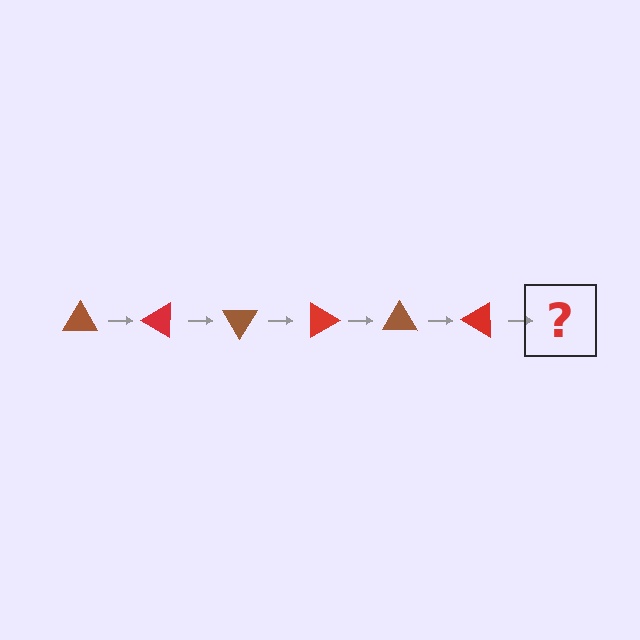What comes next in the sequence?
The next element should be a brown triangle, rotated 180 degrees from the start.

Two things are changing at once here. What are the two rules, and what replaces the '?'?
The two rules are that it rotates 30 degrees each step and the color cycles through brown and red. The '?' should be a brown triangle, rotated 180 degrees from the start.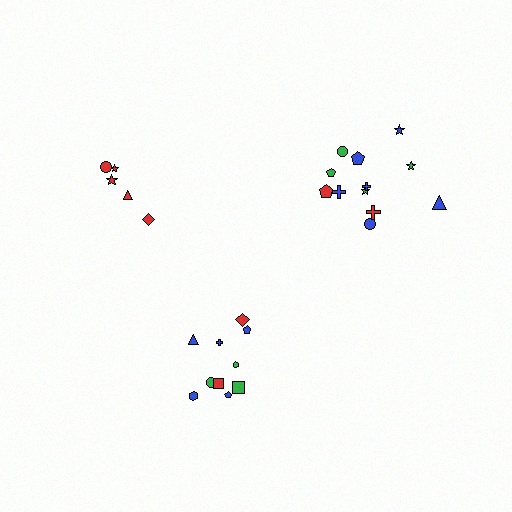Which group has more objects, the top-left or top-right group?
The top-right group.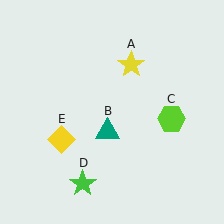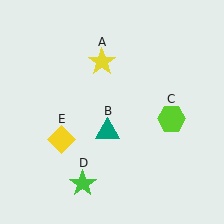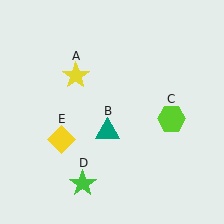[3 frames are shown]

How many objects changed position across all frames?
1 object changed position: yellow star (object A).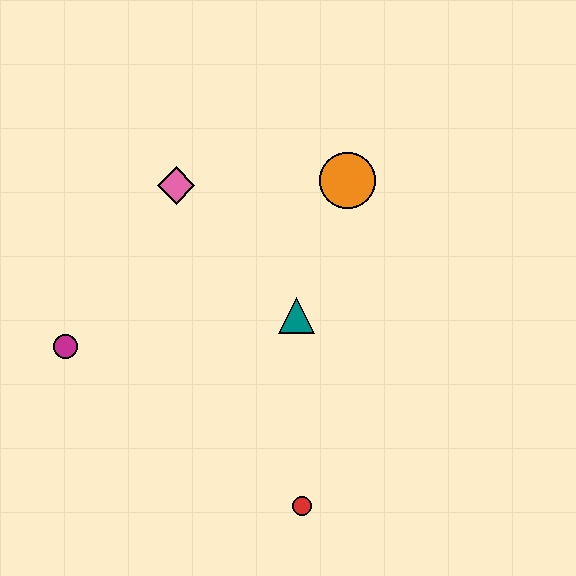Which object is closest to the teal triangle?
The orange circle is closest to the teal triangle.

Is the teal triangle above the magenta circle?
Yes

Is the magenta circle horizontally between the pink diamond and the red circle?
No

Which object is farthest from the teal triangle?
The magenta circle is farthest from the teal triangle.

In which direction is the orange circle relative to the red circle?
The orange circle is above the red circle.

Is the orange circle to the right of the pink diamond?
Yes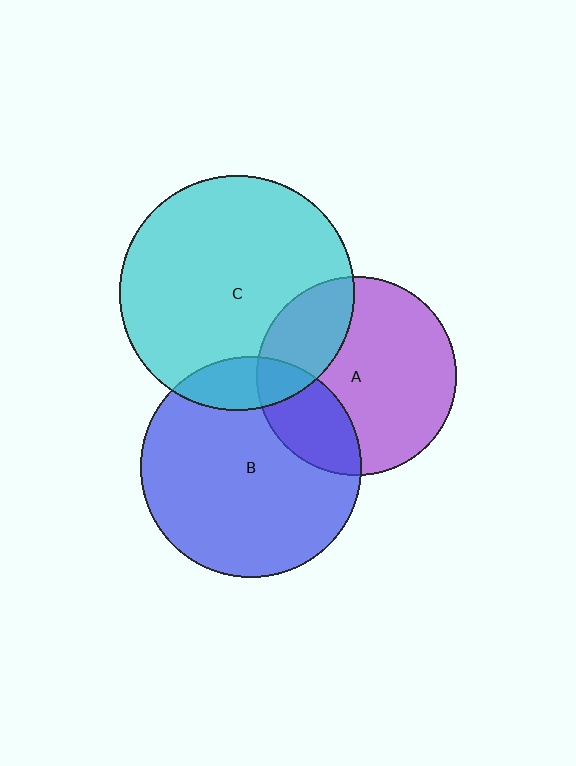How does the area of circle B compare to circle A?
Approximately 1.2 times.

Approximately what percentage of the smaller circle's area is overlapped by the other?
Approximately 25%.